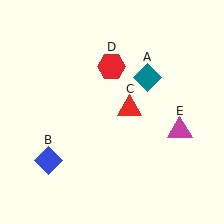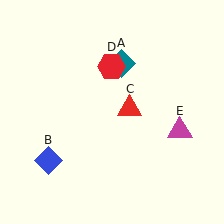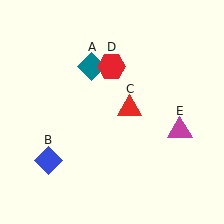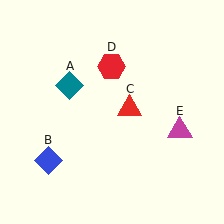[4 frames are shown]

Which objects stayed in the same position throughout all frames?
Blue diamond (object B) and red triangle (object C) and red hexagon (object D) and magenta triangle (object E) remained stationary.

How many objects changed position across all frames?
1 object changed position: teal diamond (object A).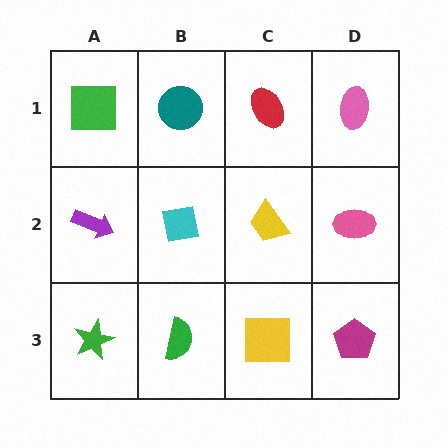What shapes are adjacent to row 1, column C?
A yellow trapezoid (row 2, column C), a teal circle (row 1, column B), a pink ellipse (row 1, column D).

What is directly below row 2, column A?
A green star.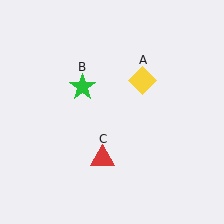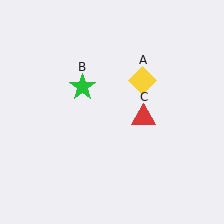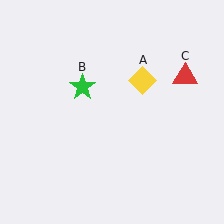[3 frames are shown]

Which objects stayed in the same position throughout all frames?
Yellow diamond (object A) and green star (object B) remained stationary.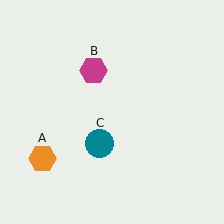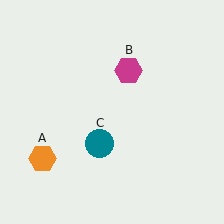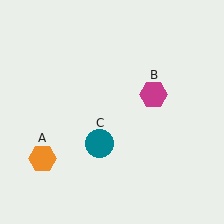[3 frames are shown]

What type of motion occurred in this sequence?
The magenta hexagon (object B) rotated clockwise around the center of the scene.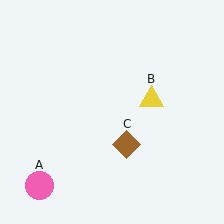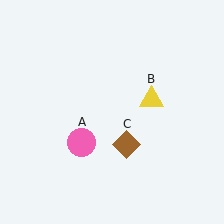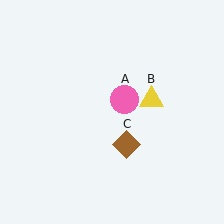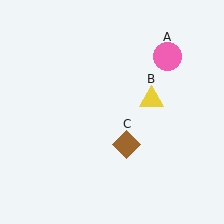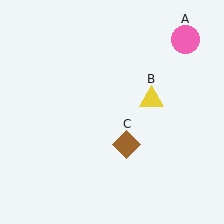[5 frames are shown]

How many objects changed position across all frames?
1 object changed position: pink circle (object A).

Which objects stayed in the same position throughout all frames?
Yellow triangle (object B) and brown diamond (object C) remained stationary.